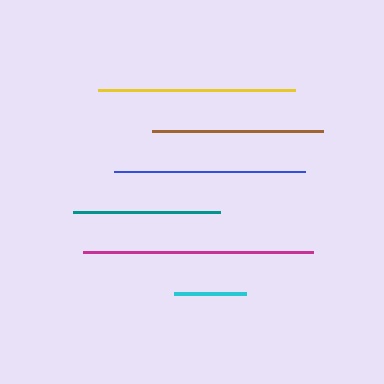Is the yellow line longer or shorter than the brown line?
The yellow line is longer than the brown line.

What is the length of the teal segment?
The teal segment is approximately 147 pixels long.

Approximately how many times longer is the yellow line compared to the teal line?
The yellow line is approximately 1.3 times the length of the teal line.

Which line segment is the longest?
The magenta line is the longest at approximately 230 pixels.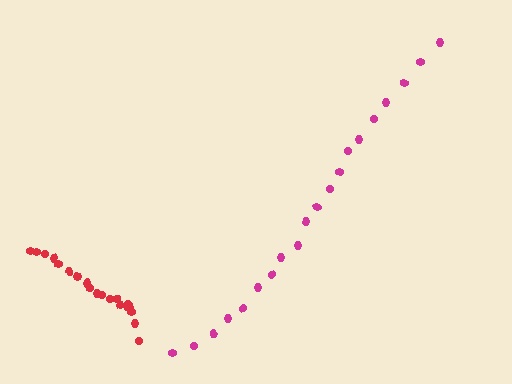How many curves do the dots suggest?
There are 2 distinct paths.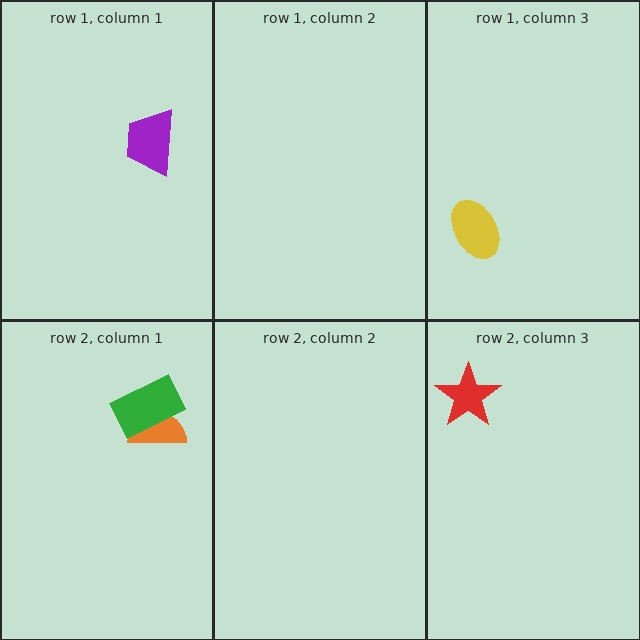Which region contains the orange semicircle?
The row 2, column 1 region.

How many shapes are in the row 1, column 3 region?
1.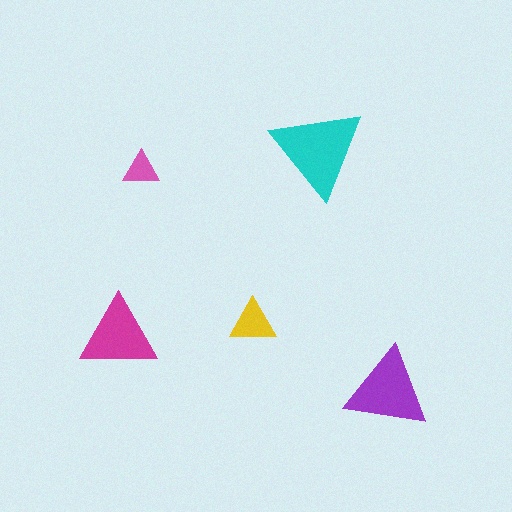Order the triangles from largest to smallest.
the cyan one, the purple one, the magenta one, the yellow one, the pink one.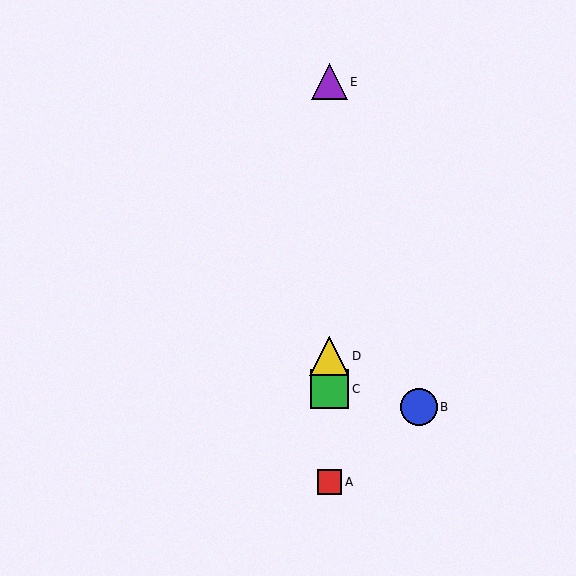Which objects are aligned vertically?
Objects A, C, D, E are aligned vertically.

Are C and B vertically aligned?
No, C is at x≈329 and B is at x≈419.